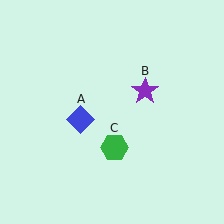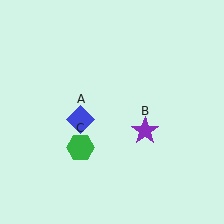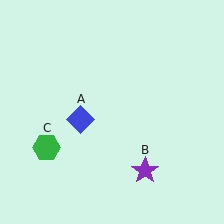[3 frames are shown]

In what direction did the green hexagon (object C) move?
The green hexagon (object C) moved left.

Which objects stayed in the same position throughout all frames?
Blue diamond (object A) remained stationary.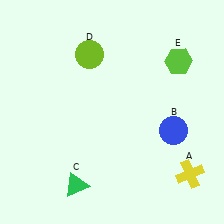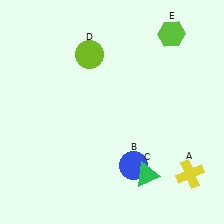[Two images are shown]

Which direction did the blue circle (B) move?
The blue circle (B) moved left.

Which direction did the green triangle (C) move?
The green triangle (C) moved right.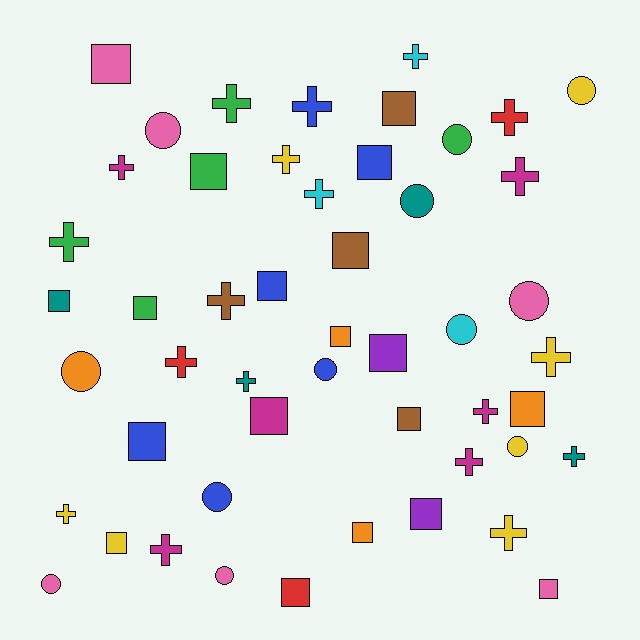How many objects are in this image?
There are 50 objects.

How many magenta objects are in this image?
There are 6 magenta objects.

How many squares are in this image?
There are 19 squares.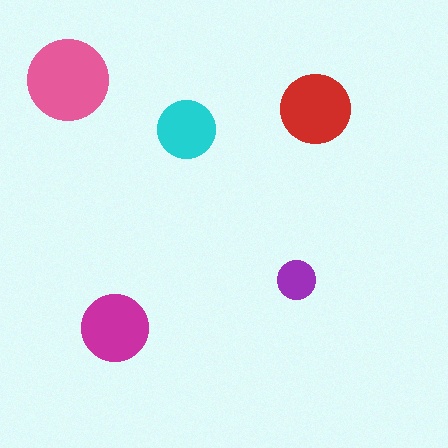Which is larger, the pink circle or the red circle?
The pink one.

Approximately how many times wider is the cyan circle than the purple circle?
About 1.5 times wider.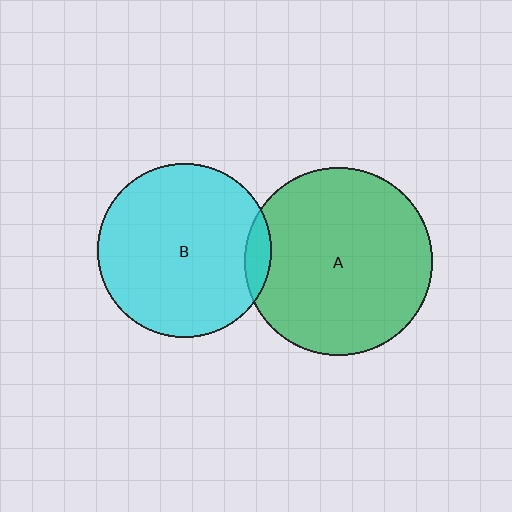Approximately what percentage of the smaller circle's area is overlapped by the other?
Approximately 5%.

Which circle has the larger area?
Circle A (green).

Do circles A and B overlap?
Yes.